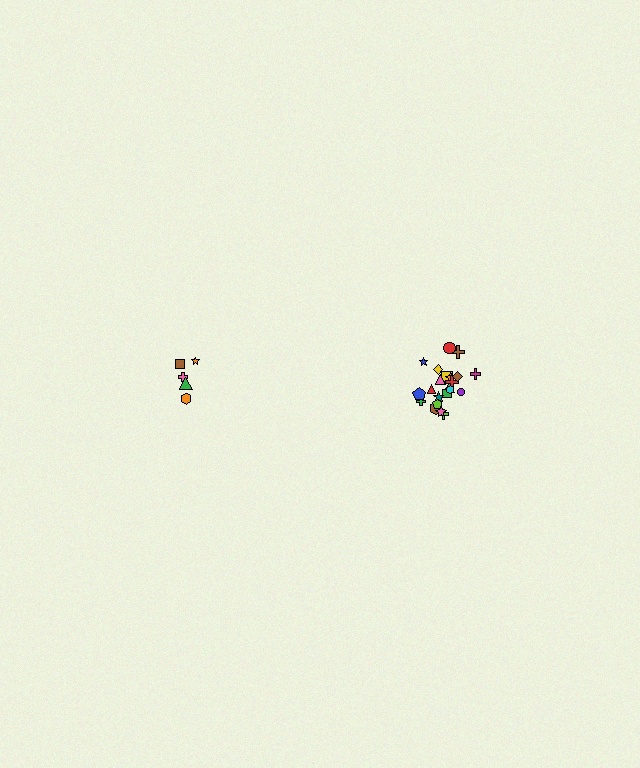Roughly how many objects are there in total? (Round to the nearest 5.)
Roughly 25 objects in total.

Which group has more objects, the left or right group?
The right group.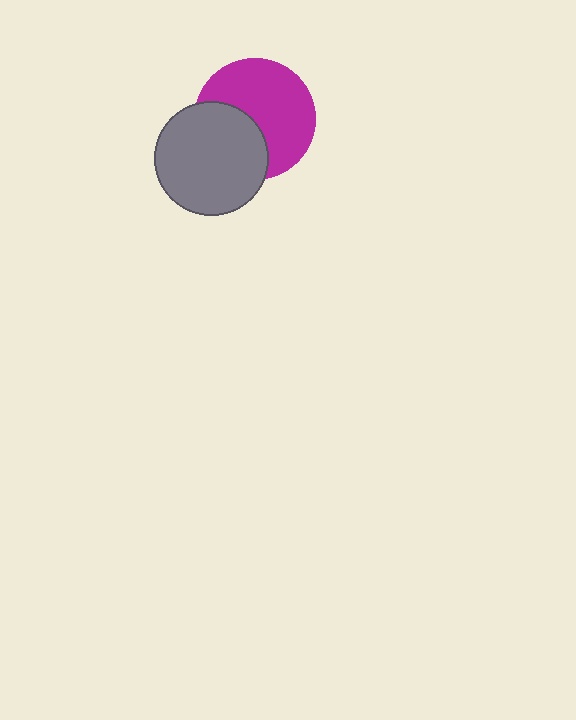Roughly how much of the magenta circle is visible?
About half of it is visible (roughly 63%).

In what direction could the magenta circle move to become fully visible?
The magenta circle could move toward the upper-right. That would shift it out from behind the gray circle entirely.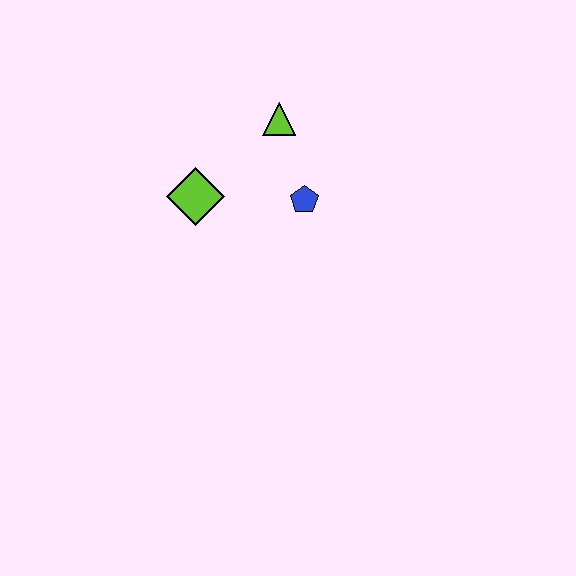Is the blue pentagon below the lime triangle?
Yes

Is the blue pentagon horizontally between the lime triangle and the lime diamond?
No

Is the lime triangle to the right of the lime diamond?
Yes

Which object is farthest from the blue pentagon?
The lime diamond is farthest from the blue pentagon.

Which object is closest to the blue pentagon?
The lime triangle is closest to the blue pentagon.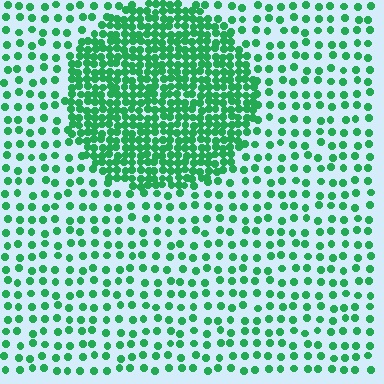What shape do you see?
I see a circle.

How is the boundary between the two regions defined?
The boundary is defined by a change in element density (approximately 2.7x ratio). All elements are the same color, size, and shape.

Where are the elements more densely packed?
The elements are more densely packed inside the circle boundary.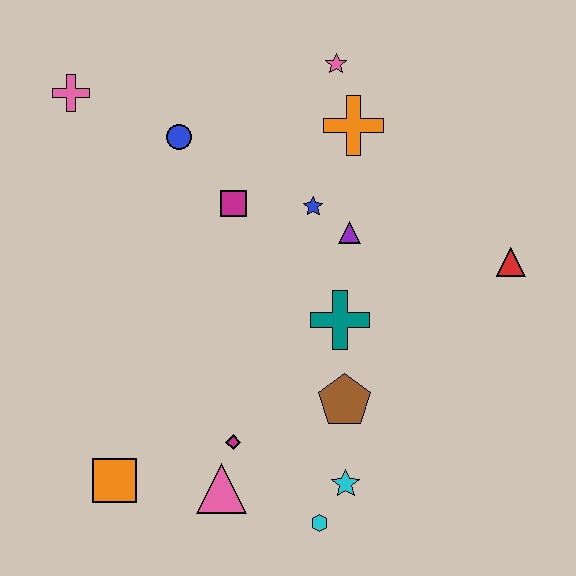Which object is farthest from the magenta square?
The cyan hexagon is farthest from the magenta square.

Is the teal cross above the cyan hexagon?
Yes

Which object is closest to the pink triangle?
The magenta diamond is closest to the pink triangle.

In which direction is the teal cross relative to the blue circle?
The teal cross is below the blue circle.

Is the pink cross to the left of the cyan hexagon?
Yes